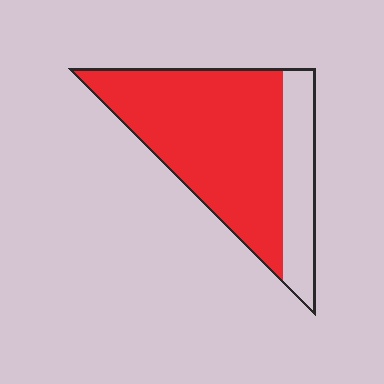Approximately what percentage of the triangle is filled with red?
Approximately 75%.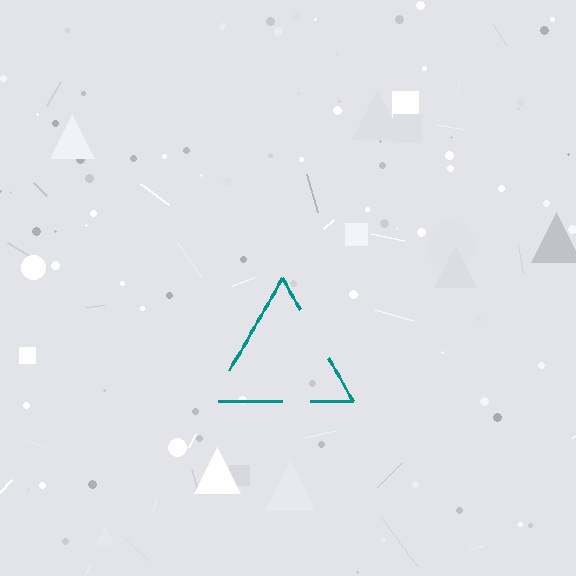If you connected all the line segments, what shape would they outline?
They would outline a triangle.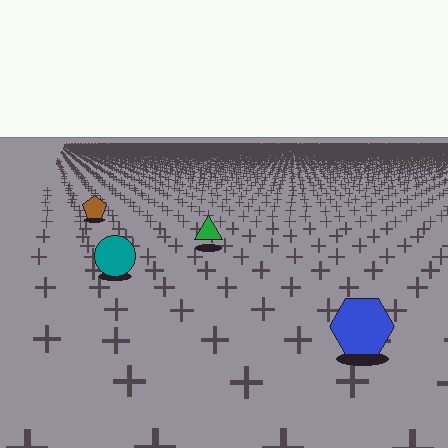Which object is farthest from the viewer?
The brown pentagon is farthest from the viewer. It appears smaller and the ground texture around it is denser.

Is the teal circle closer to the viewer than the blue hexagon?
No. The blue hexagon is closer — you can tell from the texture gradient: the ground texture is coarser near it.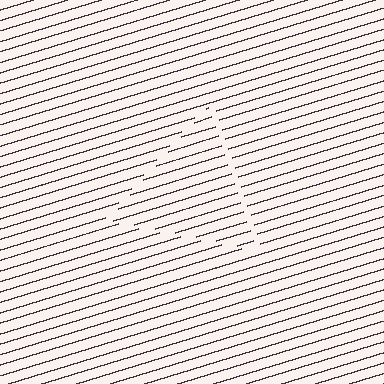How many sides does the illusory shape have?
3 sides — the line-ends trace a triangle.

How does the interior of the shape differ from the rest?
The interior of the shape contains the same grating, shifted by half a period — the contour is defined by the phase discontinuity where line-ends from the inner and outer gratings abut.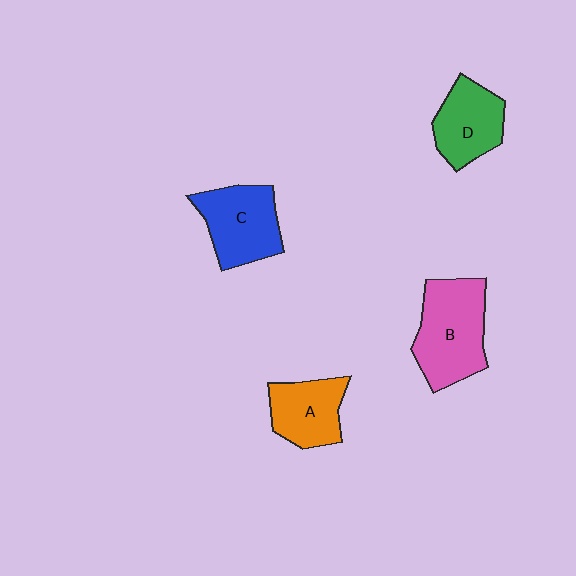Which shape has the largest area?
Shape B (pink).